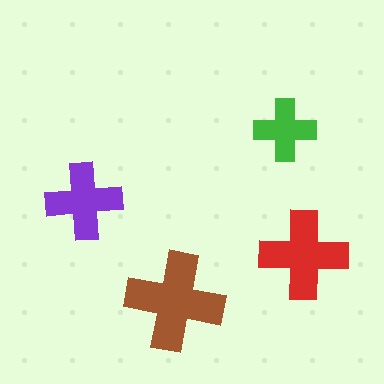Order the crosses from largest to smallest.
the brown one, the red one, the purple one, the green one.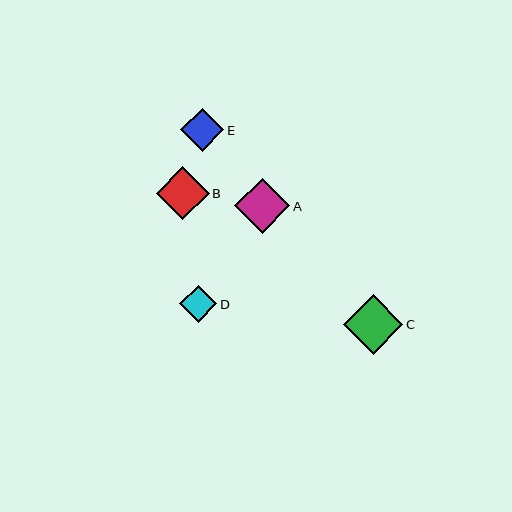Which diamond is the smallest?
Diamond D is the smallest with a size of approximately 38 pixels.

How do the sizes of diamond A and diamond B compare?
Diamond A and diamond B are approximately the same size.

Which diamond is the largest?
Diamond C is the largest with a size of approximately 60 pixels.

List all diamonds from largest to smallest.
From largest to smallest: C, A, B, E, D.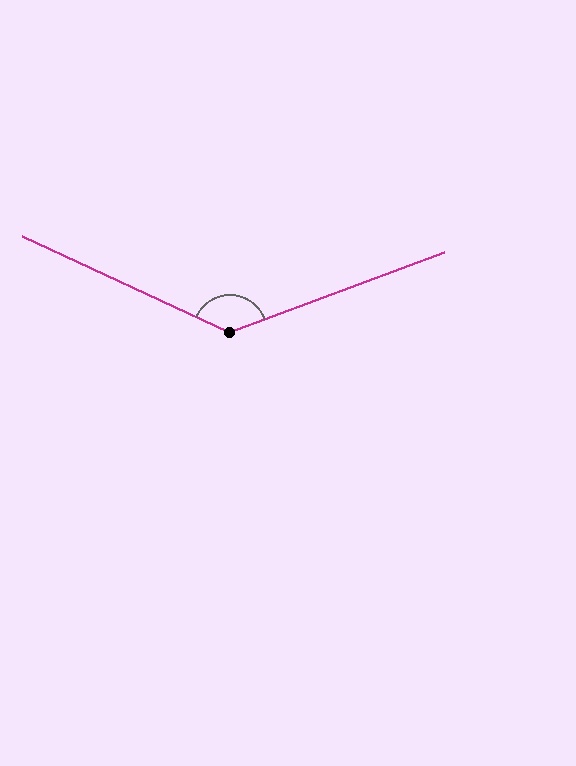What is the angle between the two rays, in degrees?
Approximately 135 degrees.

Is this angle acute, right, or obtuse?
It is obtuse.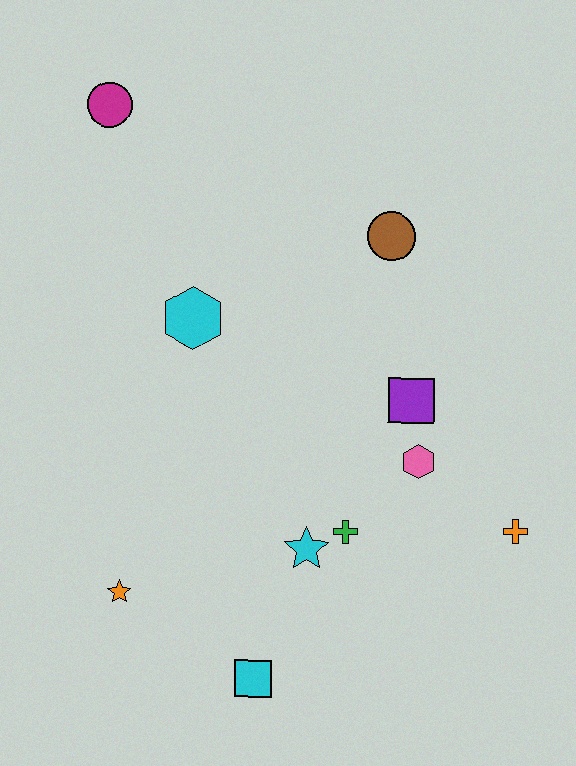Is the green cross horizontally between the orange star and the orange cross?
Yes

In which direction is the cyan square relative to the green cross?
The cyan square is below the green cross.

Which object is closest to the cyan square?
The cyan star is closest to the cyan square.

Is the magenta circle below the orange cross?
No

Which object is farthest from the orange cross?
The magenta circle is farthest from the orange cross.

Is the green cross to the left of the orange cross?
Yes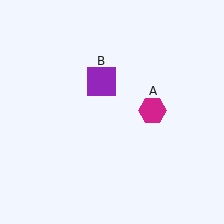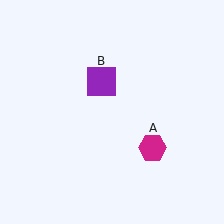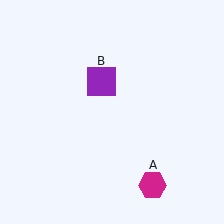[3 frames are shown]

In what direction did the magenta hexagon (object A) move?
The magenta hexagon (object A) moved down.